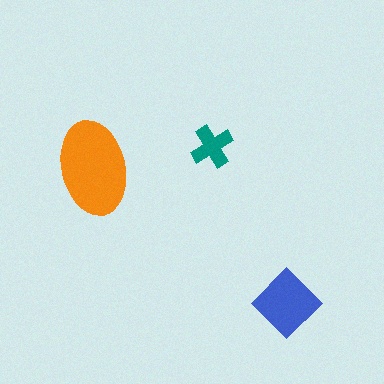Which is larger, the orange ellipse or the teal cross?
The orange ellipse.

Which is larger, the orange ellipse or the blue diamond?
The orange ellipse.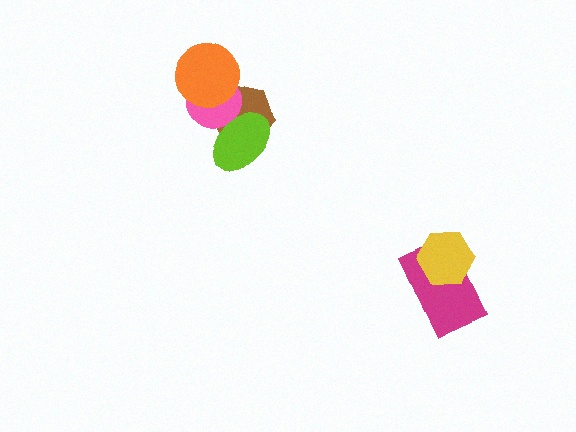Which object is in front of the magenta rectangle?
The yellow hexagon is in front of the magenta rectangle.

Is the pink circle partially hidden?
Yes, it is partially covered by another shape.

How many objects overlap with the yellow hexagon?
1 object overlaps with the yellow hexagon.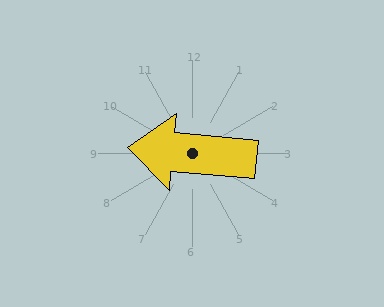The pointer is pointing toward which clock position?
Roughly 9 o'clock.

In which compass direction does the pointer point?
West.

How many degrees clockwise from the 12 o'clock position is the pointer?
Approximately 275 degrees.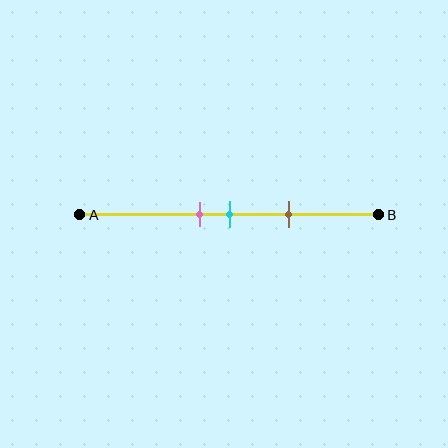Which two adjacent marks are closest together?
The pink and cyan marks are the closest adjacent pair.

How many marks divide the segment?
There are 3 marks dividing the segment.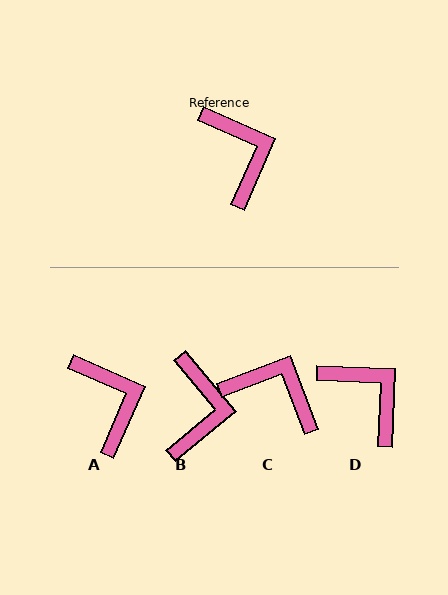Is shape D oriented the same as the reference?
No, it is off by about 21 degrees.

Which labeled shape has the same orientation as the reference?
A.